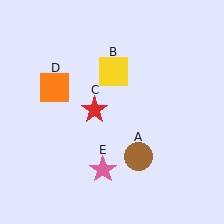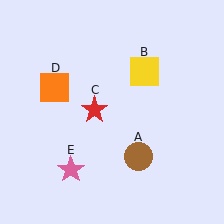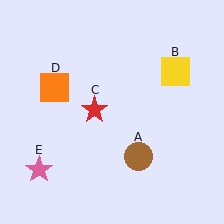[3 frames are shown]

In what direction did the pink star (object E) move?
The pink star (object E) moved left.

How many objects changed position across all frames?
2 objects changed position: yellow square (object B), pink star (object E).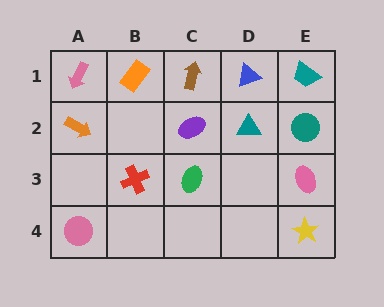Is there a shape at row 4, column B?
No, that cell is empty.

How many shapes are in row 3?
3 shapes.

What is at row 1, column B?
An orange rectangle.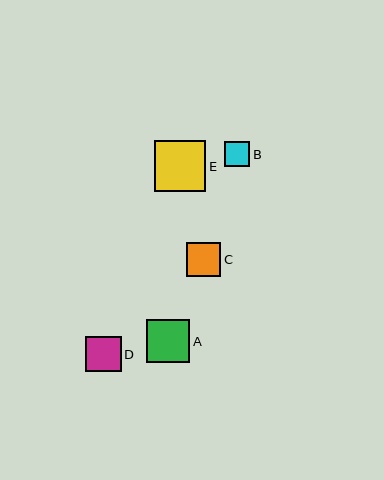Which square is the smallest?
Square B is the smallest with a size of approximately 25 pixels.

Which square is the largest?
Square E is the largest with a size of approximately 52 pixels.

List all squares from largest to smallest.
From largest to smallest: E, A, D, C, B.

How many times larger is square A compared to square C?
Square A is approximately 1.2 times the size of square C.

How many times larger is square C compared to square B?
Square C is approximately 1.3 times the size of square B.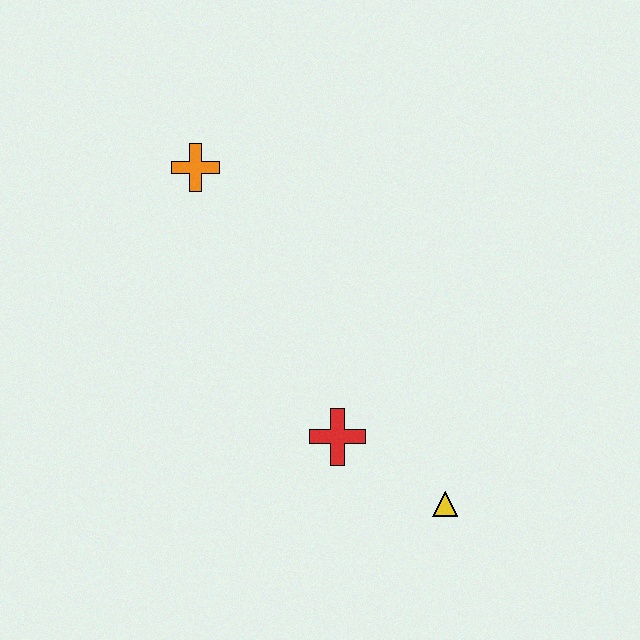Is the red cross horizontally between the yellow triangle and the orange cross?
Yes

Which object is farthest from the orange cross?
The yellow triangle is farthest from the orange cross.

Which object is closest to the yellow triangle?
The red cross is closest to the yellow triangle.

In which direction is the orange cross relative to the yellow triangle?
The orange cross is above the yellow triangle.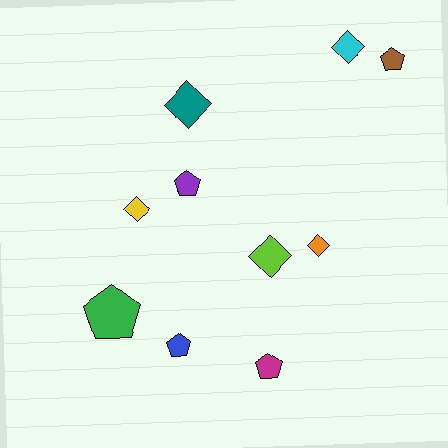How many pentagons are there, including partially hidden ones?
There are 5 pentagons.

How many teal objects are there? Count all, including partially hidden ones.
There is 1 teal object.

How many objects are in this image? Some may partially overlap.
There are 10 objects.